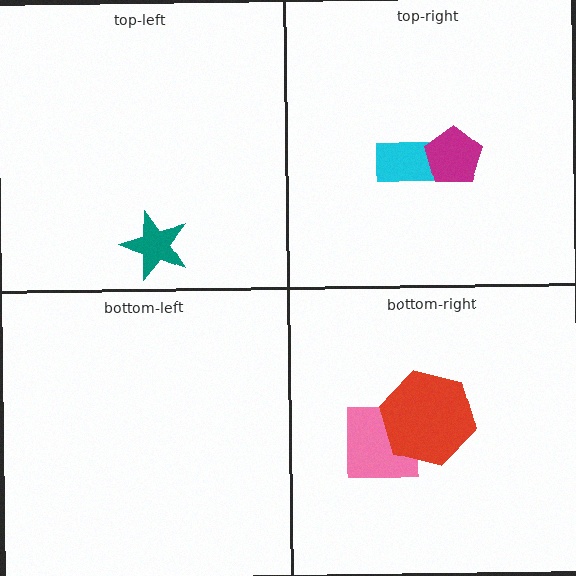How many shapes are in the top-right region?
2.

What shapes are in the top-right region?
The cyan rectangle, the magenta pentagon.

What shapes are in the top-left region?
The teal star.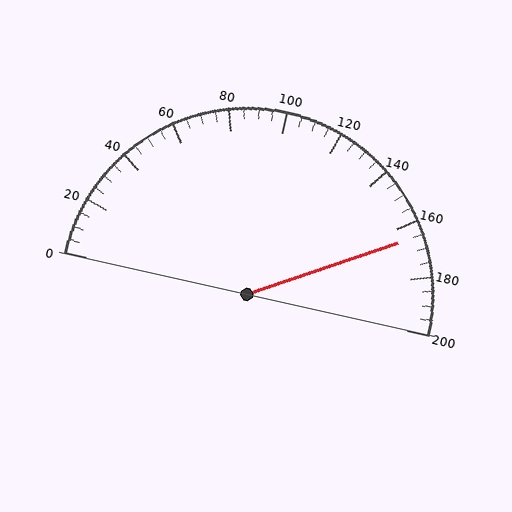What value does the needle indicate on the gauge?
The needle indicates approximately 165.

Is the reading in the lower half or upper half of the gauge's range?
The reading is in the upper half of the range (0 to 200).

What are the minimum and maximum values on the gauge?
The gauge ranges from 0 to 200.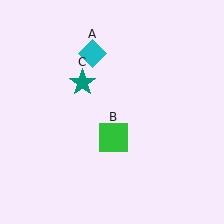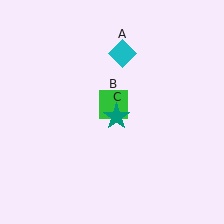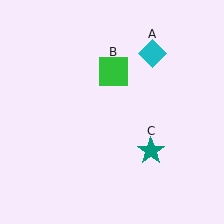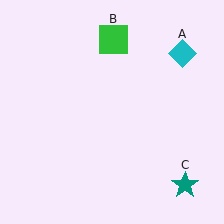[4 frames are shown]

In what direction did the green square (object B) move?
The green square (object B) moved up.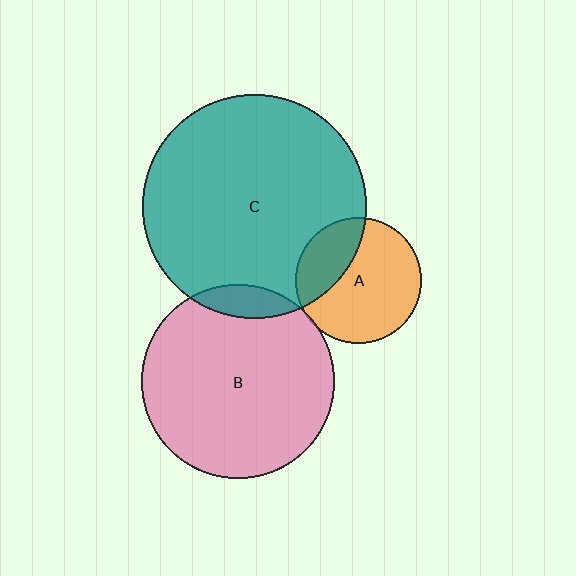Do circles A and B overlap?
Yes.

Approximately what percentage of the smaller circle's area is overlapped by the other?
Approximately 5%.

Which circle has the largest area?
Circle C (teal).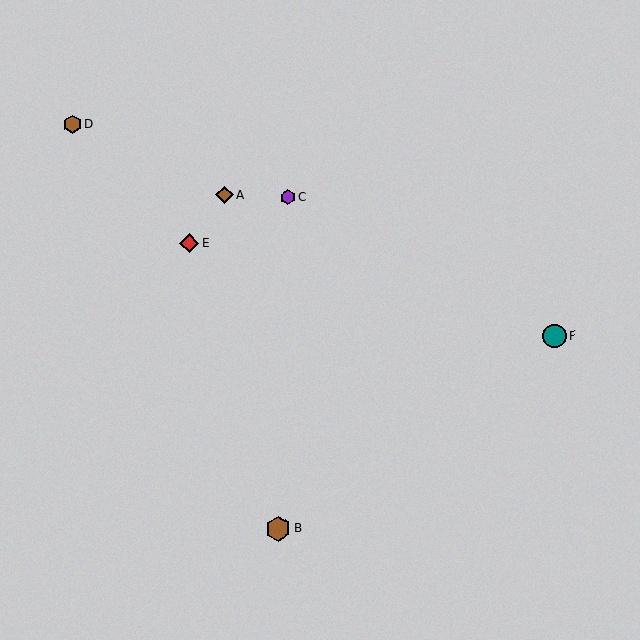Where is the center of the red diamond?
The center of the red diamond is at (189, 243).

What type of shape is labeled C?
Shape C is a purple hexagon.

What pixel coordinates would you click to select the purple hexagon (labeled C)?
Click at (288, 197) to select the purple hexagon C.